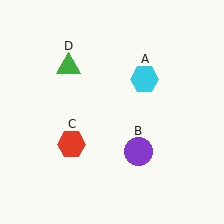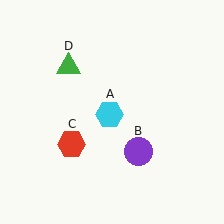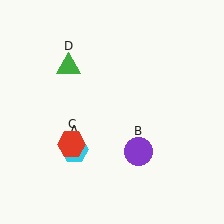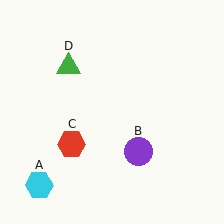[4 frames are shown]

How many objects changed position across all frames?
1 object changed position: cyan hexagon (object A).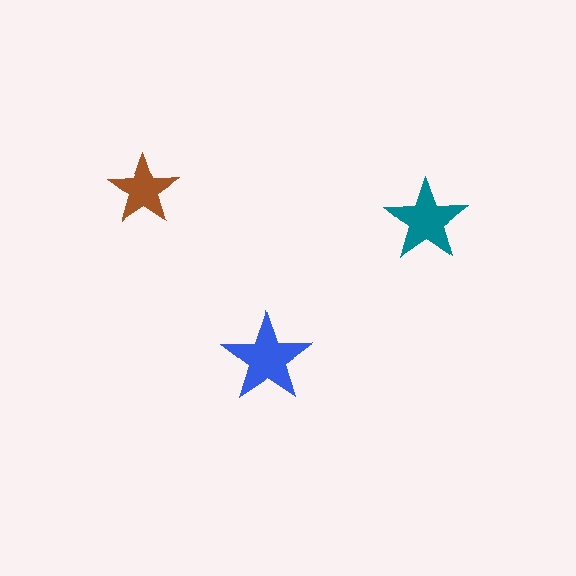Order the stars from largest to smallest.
the blue one, the teal one, the brown one.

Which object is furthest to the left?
The brown star is leftmost.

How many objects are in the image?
There are 3 objects in the image.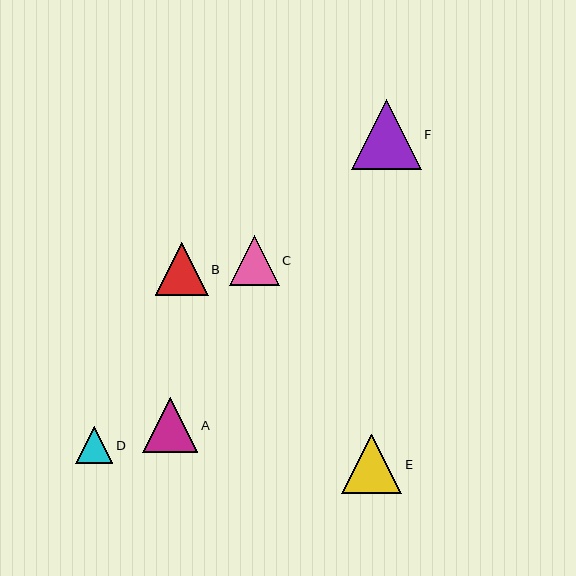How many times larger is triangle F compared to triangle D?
Triangle F is approximately 1.9 times the size of triangle D.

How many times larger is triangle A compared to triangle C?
Triangle A is approximately 1.1 times the size of triangle C.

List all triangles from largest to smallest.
From largest to smallest: F, E, A, B, C, D.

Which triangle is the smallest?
Triangle D is the smallest with a size of approximately 37 pixels.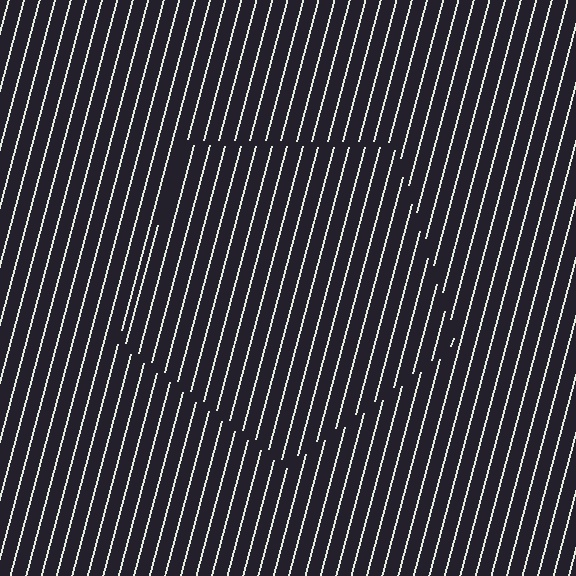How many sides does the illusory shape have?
5 sides — the line-ends trace a pentagon.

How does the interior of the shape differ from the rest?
The interior of the shape contains the same grating, shifted by half a period — the contour is defined by the phase discontinuity where line-ends from the inner and outer gratings abut.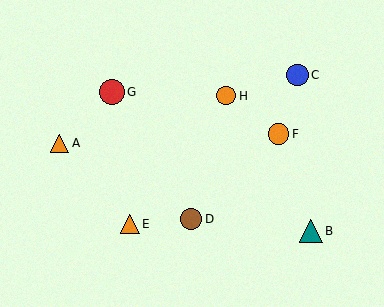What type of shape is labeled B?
Shape B is a teal triangle.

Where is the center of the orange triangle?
The center of the orange triangle is at (60, 143).